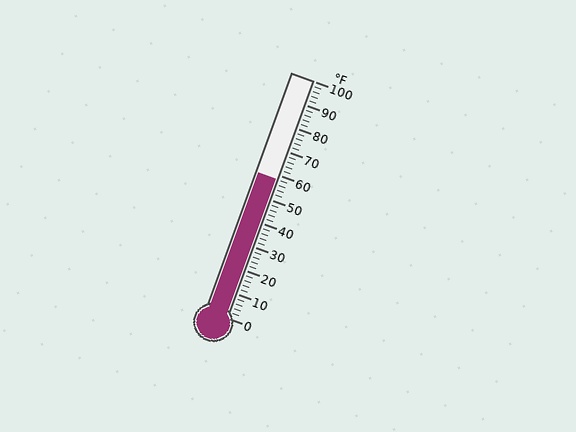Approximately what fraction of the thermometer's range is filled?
The thermometer is filled to approximately 60% of its range.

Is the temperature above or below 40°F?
The temperature is above 40°F.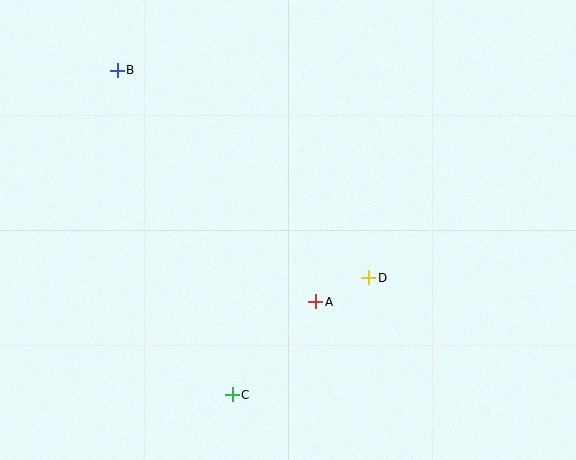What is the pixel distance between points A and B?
The distance between A and B is 305 pixels.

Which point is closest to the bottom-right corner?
Point D is closest to the bottom-right corner.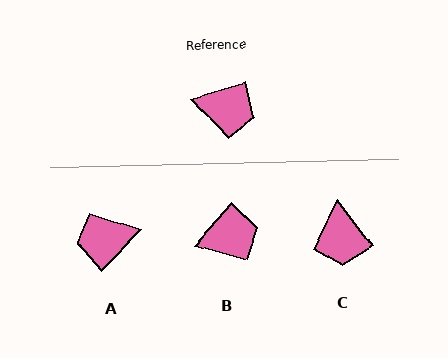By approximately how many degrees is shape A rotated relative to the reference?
Approximately 151 degrees clockwise.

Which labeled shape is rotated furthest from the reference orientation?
A, about 151 degrees away.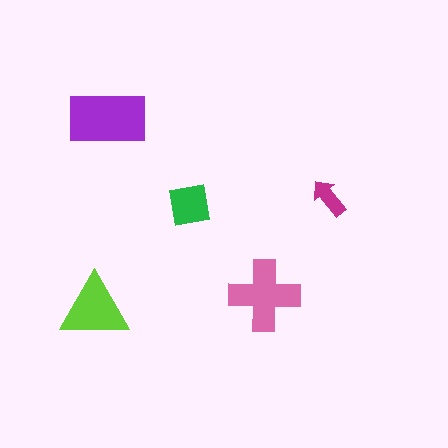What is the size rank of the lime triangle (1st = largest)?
3rd.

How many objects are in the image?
There are 5 objects in the image.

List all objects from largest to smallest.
The purple rectangle, the pink cross, the lime triangle, the green square, the magenta arrow.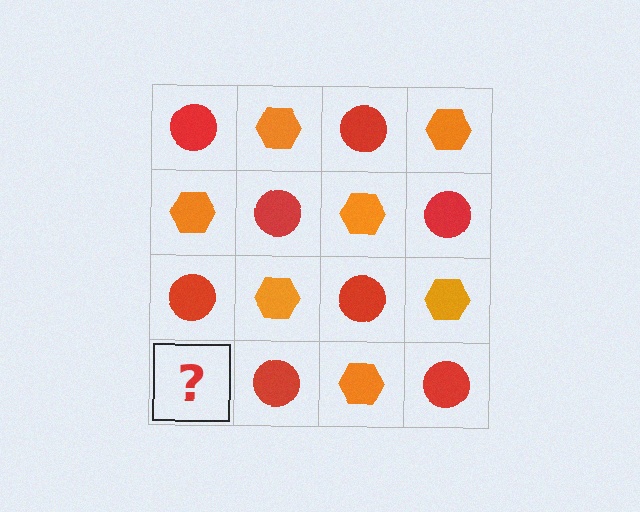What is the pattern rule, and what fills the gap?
The rule is that it alternates red circle and orange hexagon in a checkerboard pattern. The gap should be filled with an orange hexagon.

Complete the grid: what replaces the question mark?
The question mark should be replaced with an orange hexagon.